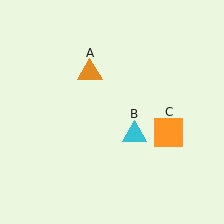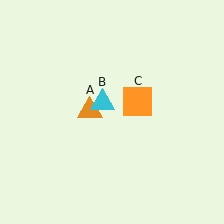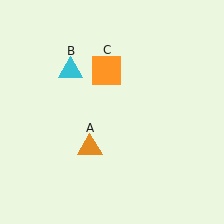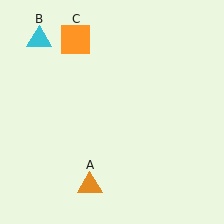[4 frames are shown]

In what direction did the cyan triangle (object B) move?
The cyan triangle (object B) moved up and to the left.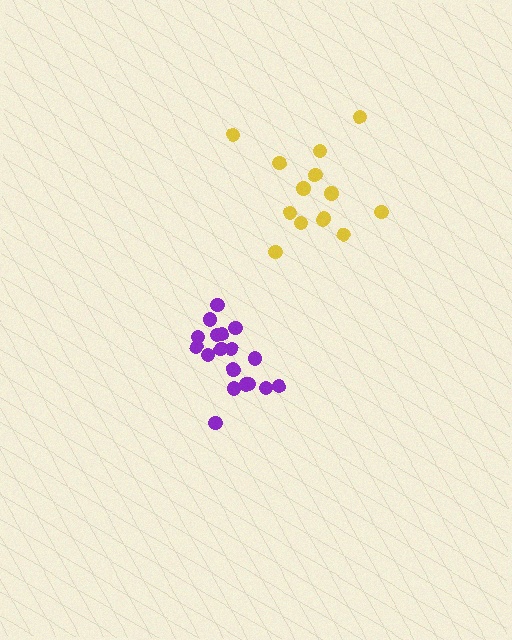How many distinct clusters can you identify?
There are 2 distinct clusters.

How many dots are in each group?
Group 1: 19 dots, Group 2: 14 dots (33 total).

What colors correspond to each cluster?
The clusters are colored: purple, yellow.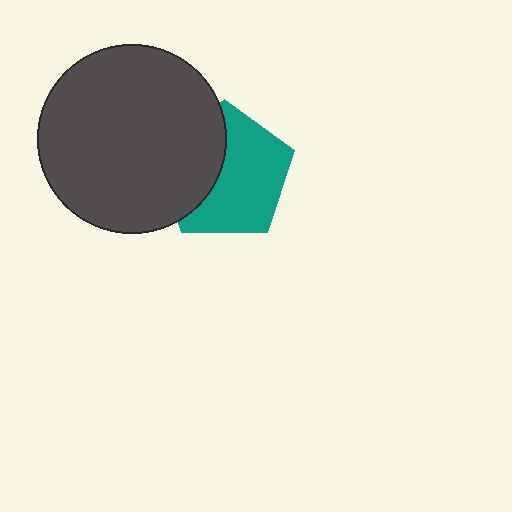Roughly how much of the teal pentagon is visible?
About half of it is visible (roughly 62%).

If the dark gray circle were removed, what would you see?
You would see the complete teal pentagon.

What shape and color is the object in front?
The object in front is a dark gray circle.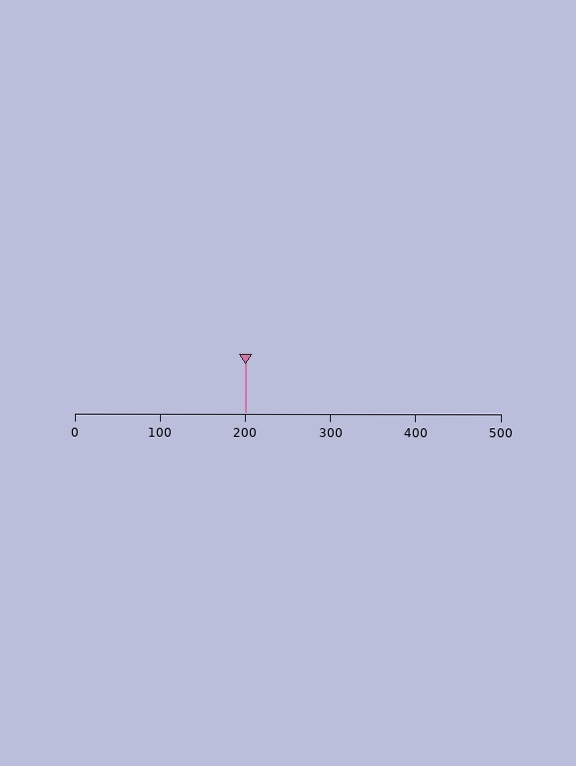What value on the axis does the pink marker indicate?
The marker indicates approximately 200.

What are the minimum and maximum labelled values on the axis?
The axis runs from 0 to 500.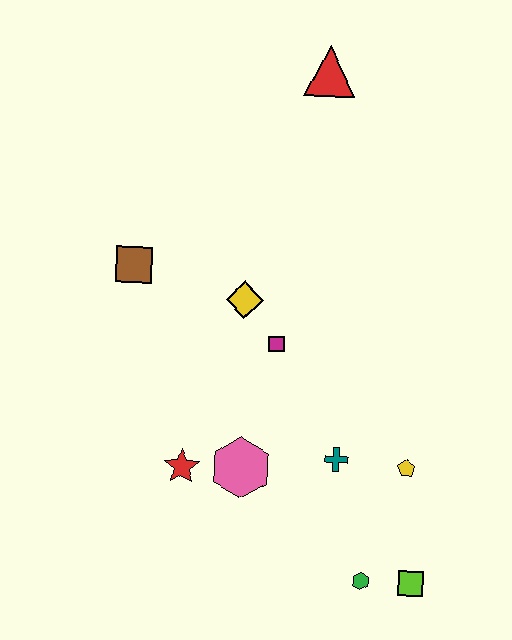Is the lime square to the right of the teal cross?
Yes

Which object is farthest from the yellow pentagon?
The red triangle is farthest from the yellow pentagon.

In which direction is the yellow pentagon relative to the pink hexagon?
The yellow pentagon is to the right of the pink hexagon.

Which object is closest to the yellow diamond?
The magenta square is closest to the yellow diamond.